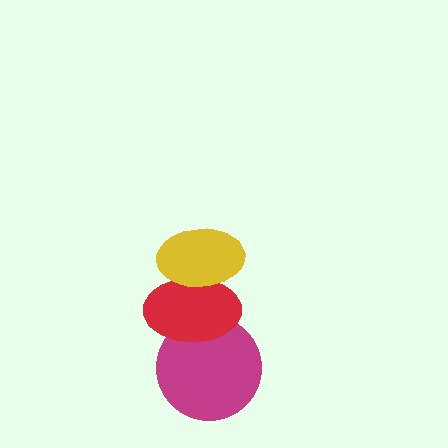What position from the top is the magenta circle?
The magenta circle is 3rd from the top.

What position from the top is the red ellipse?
The red ellipse is 2nd from the top.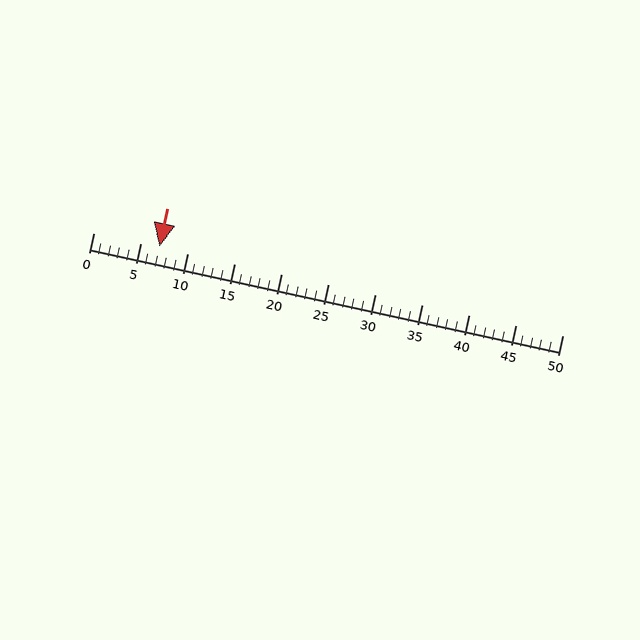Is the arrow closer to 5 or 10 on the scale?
The arrow is closer to 5.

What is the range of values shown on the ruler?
The ruler shows values from 0 to 50.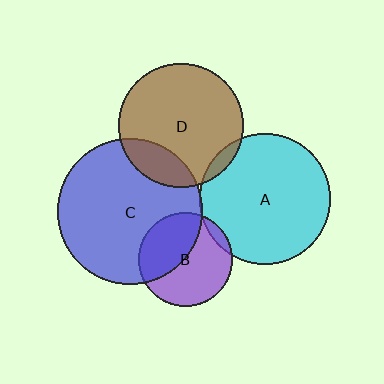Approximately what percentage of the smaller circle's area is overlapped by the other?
Approximately 20%.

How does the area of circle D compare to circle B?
Approximately 1.8 times.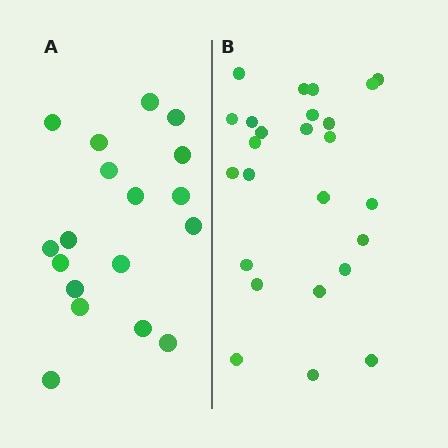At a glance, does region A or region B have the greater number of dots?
Region B (the right region) has more dots.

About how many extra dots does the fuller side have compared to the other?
Region B has roughly 8 or so more dots than region A.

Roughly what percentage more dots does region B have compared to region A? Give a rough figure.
About 40% more.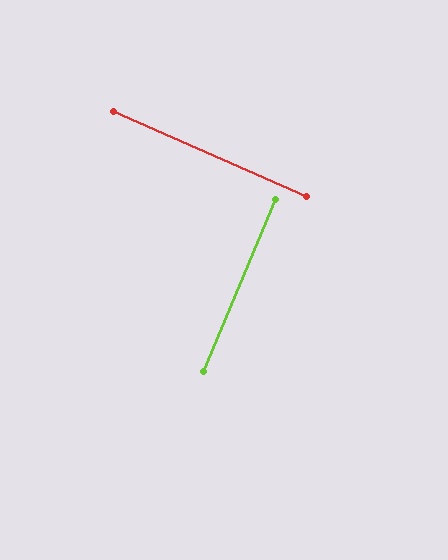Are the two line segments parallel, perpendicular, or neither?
Perpendicular — they meet at approximately 89°.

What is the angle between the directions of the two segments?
Approximately 89 degrees.